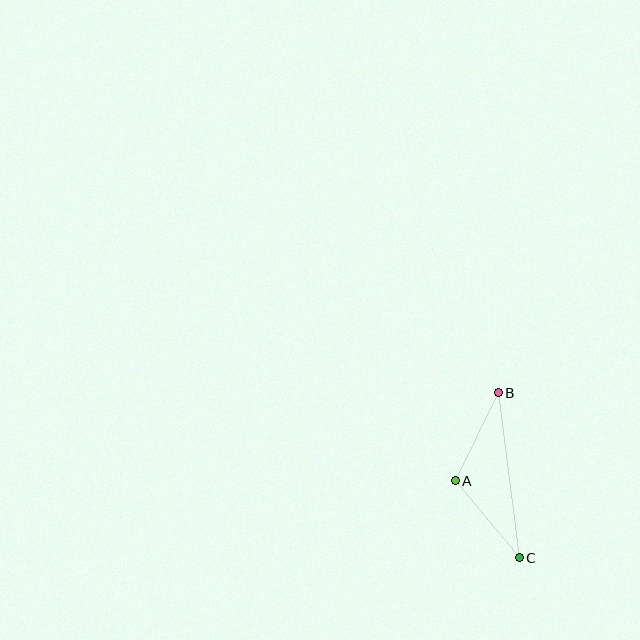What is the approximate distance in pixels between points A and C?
The distance between A and C is approximately 100 pixels.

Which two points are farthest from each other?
Points B and C are farthest from each other.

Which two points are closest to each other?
Points A and B are closest to each other.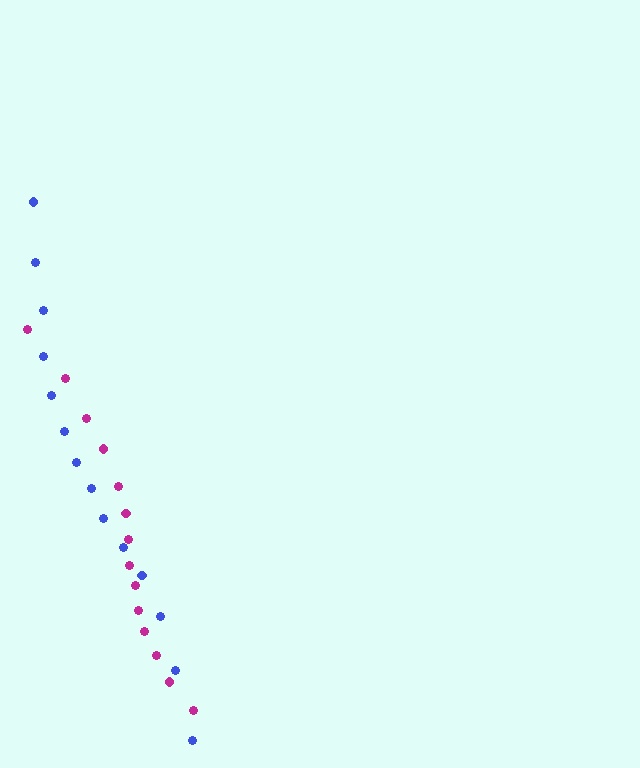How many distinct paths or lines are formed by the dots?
There are 2 distinct paths.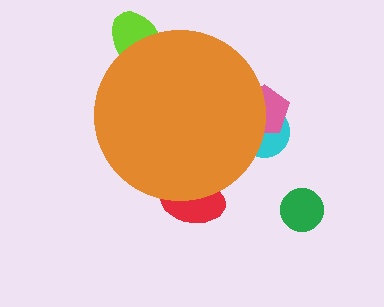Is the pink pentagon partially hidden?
Yes, the pink pentagon is partially hidden behind the orange circle.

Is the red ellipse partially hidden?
Yes, the red ellipse is partially hidden behind the orange circle.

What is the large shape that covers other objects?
An orange circle.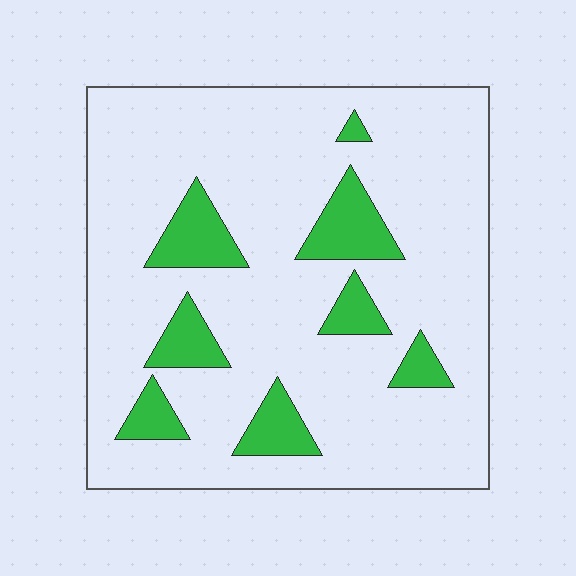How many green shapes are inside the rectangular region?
8.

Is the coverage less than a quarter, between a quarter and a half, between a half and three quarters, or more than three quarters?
Less than a quarter.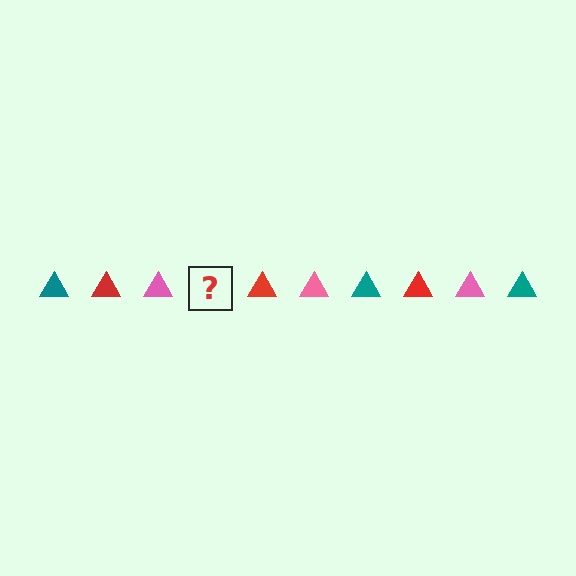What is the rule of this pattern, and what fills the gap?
The rule is that the pattern cycles through teal, red, pink triangles. The gap should be filled with a teal triangle.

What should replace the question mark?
The question mark should be replaced with a teal triangle.